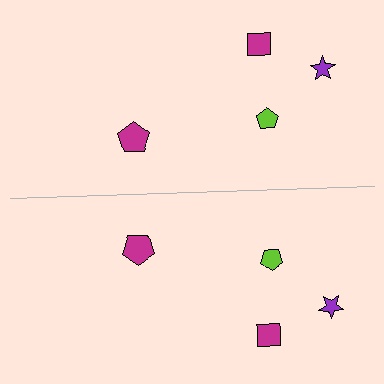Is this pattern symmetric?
Yes, this pattern has bilateral (reflection) symmetry.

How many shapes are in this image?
There are 8 shapes in this image.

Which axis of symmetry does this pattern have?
The pattern has a horizontal axis of symmetry running through the center of the image.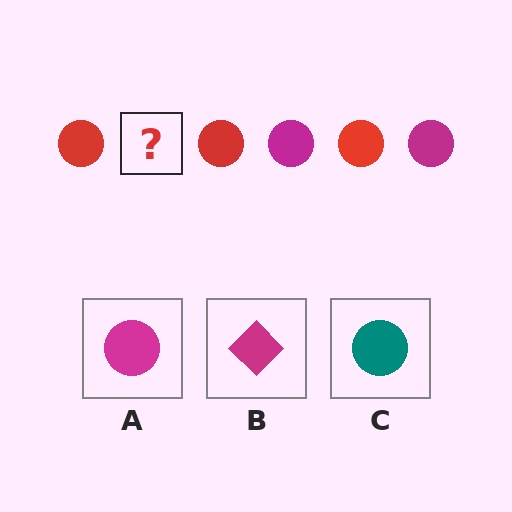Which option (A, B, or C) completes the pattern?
A.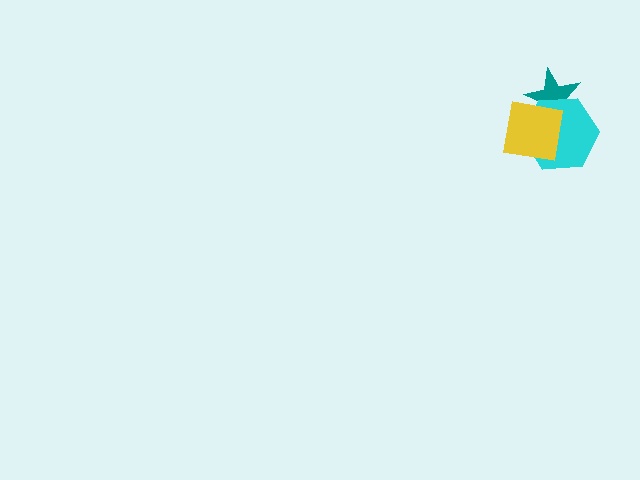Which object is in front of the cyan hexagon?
The yellow square is in front of the cyan hexagon.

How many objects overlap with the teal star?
2 objects overlap with the teal star.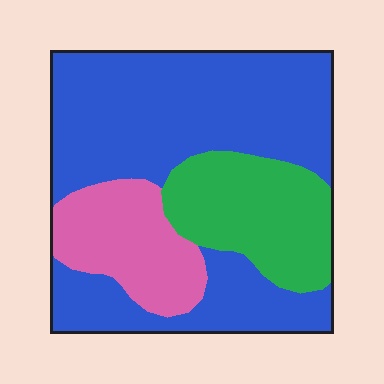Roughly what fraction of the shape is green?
Green takes up about one fifth (1/5) of the shape.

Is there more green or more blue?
Blue.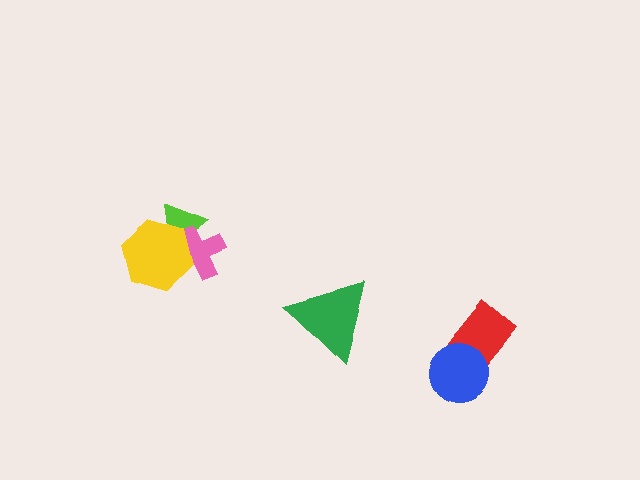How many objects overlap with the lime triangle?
2 objects overlap with the lime triangle.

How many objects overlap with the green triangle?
0 objects overlap with the green triangle.